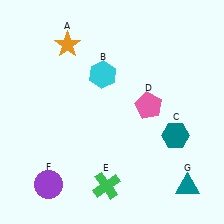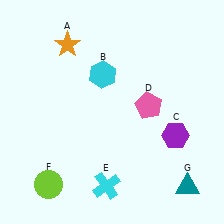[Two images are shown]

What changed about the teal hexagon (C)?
In Image 1, C is teal. In Image 2, it changed to purple.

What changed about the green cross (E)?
In Image 1, E is green. In Image 2, it changed to cyan.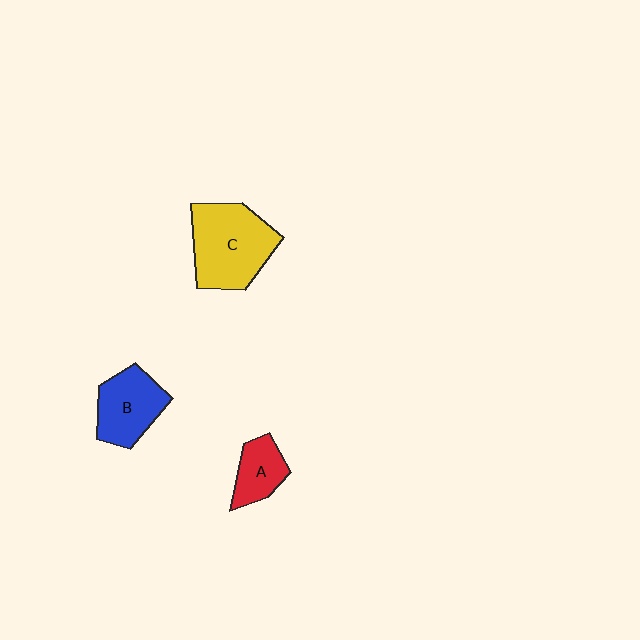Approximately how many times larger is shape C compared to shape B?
Approximately 1.5 times.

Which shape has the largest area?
Shape C (yellow).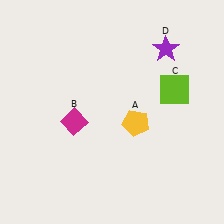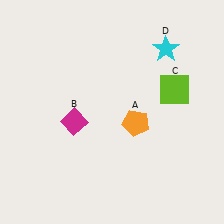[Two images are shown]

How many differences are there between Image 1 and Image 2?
There are 2 differences between the two images.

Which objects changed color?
A changed from yellow to orange. D changed from purple to cyan.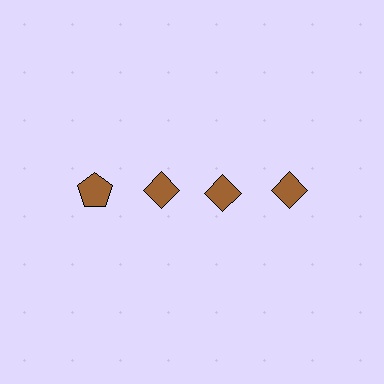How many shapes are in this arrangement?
There are 4 shapes arranged in a grid pattern.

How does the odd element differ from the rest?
It has a different shape: pentagon instead of diamond.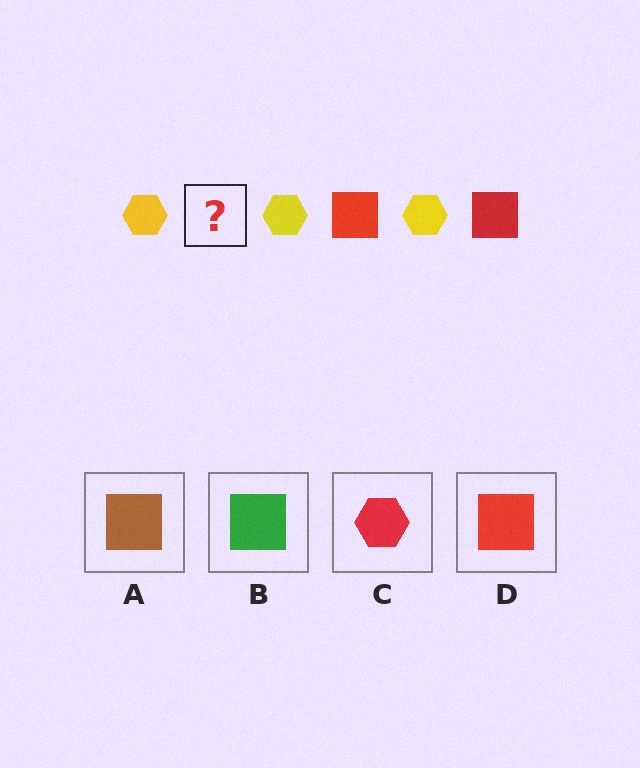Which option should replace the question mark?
Option D.